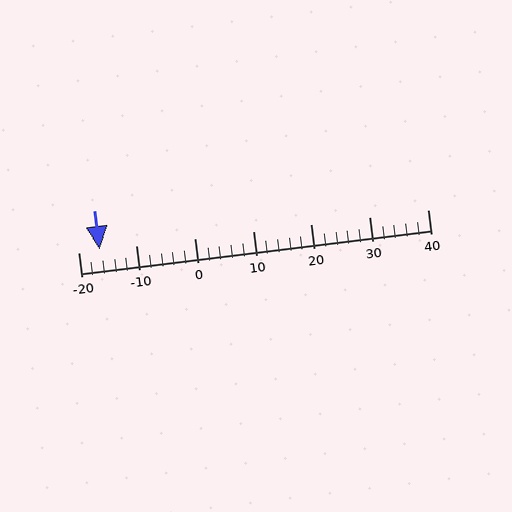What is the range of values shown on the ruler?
The ruler shows values from -20 to 40.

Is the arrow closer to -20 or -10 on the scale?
The arrow is closer to -20.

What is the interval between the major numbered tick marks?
The major tick marks are spaced 10 units apart.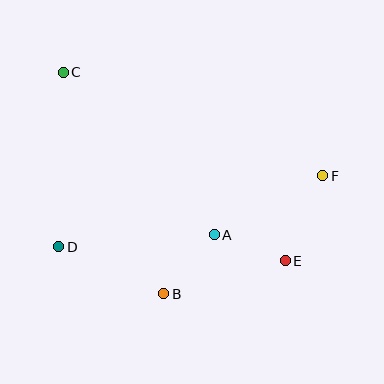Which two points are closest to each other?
Points A and E are closest to each other.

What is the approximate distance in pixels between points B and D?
The distance between B and D is approximately 115 pixels.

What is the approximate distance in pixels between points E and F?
The distance between E and F is approximately 93 pixels.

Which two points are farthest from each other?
Points C and E are farthest from each other.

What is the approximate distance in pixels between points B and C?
The distance between B and C is approximately 243 pixels.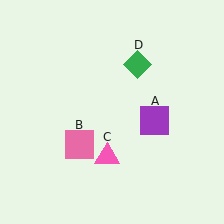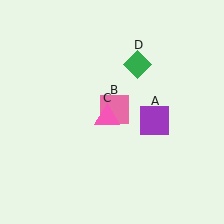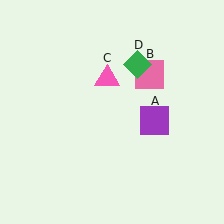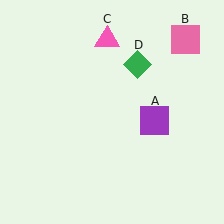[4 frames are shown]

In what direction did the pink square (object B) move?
The pink square (object B) moved up and to the right.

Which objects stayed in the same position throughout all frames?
Purple square (object A) and green diamond (object D) remained stationary.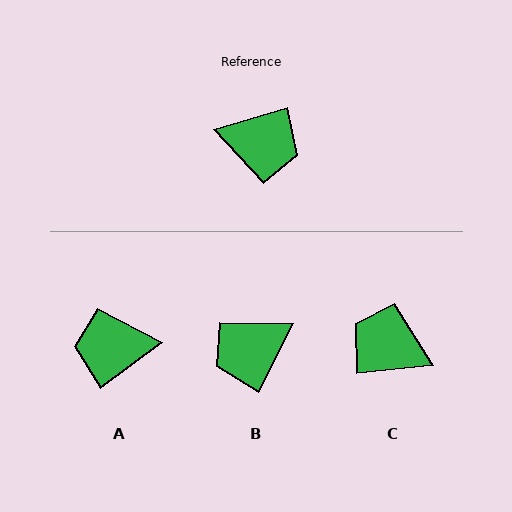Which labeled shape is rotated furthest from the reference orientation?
C, about 169 degrees away.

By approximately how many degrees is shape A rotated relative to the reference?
Approximately 160 degrees clockwise.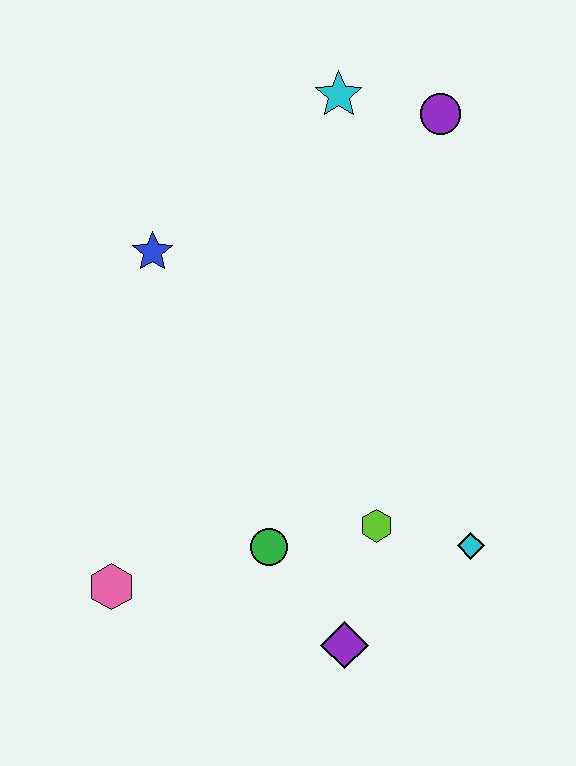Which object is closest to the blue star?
The cyan star is closest to the blue star.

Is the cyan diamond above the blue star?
No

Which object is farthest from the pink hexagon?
The purple circle is farthest from the pink hexagon.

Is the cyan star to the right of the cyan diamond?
No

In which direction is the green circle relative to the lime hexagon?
The green circle is to the left of the lime hexagon.